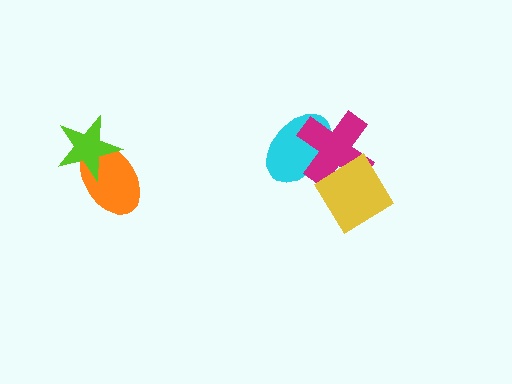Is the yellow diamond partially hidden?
No, no other shape covers it.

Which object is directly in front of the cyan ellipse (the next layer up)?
The magenta cross is directly in front of the cyan ellipse.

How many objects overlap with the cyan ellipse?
2 objects overlap with the cyan ellipse.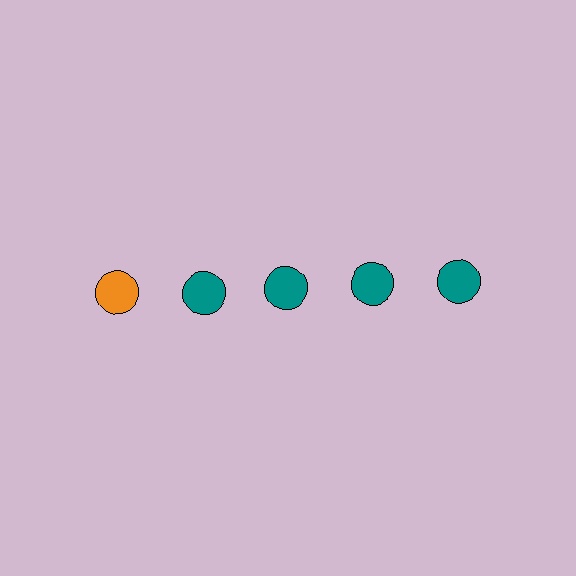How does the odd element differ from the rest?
It has a different color: orange instead of teal.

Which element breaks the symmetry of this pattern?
The orange circle in the top row, leftmost column breaks the symmetry. All other shapes are teal circles.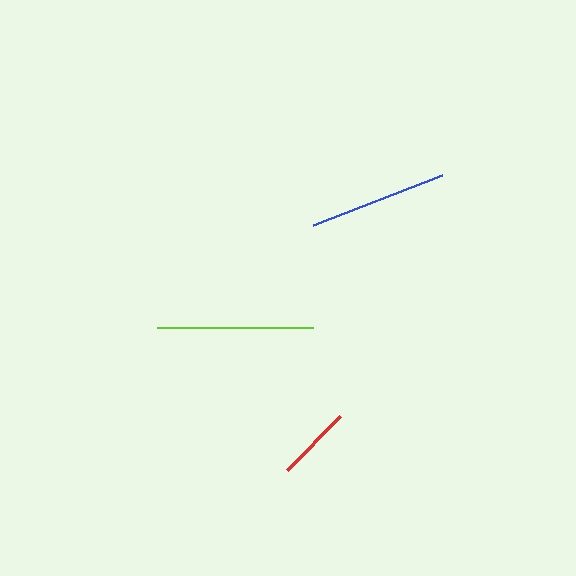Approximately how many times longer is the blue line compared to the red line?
The blue line is approximately 1.8 times the length of the red line.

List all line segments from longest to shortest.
From longest to shortest: lime, blue, red.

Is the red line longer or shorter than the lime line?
The lime line is longer than the red line.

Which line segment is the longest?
The lime line is the longest at approximately 157 pixels.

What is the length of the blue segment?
The blue segment is approximately 139 pixels long.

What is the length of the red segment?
The red segment is approximately 76 pixels long.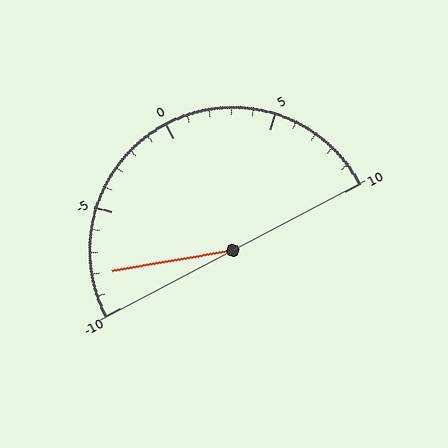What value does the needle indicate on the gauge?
The needle indicates approximately -8.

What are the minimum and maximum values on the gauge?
The gauge ranges from -10 to 10.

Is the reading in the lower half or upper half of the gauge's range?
The reading is in the lower half of the range (-10 to 10).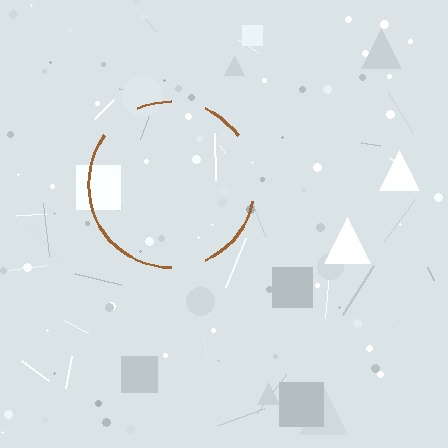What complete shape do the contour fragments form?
The contour fragments form a circle.